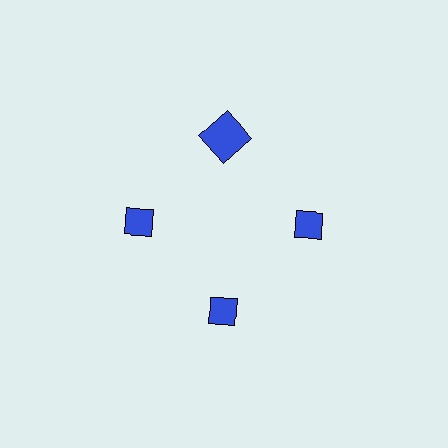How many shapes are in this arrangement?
There are 4 shapes arranged in a ring pattern.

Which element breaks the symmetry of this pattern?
The blue square at roughly the 12 o'clock position breaks the symmetry. All other shapes are blue diamonds.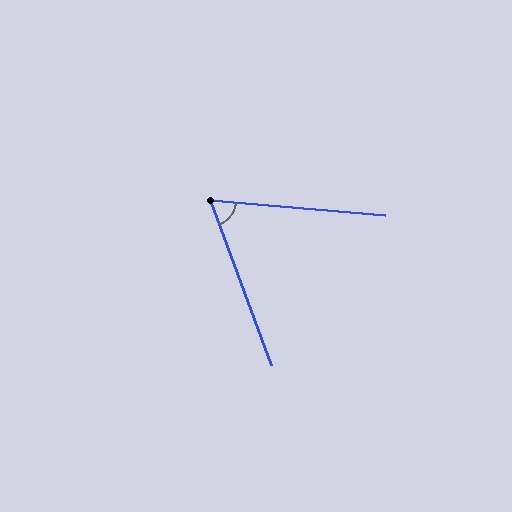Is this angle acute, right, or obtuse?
It is acute.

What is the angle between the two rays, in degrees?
Approximately 65 degrees.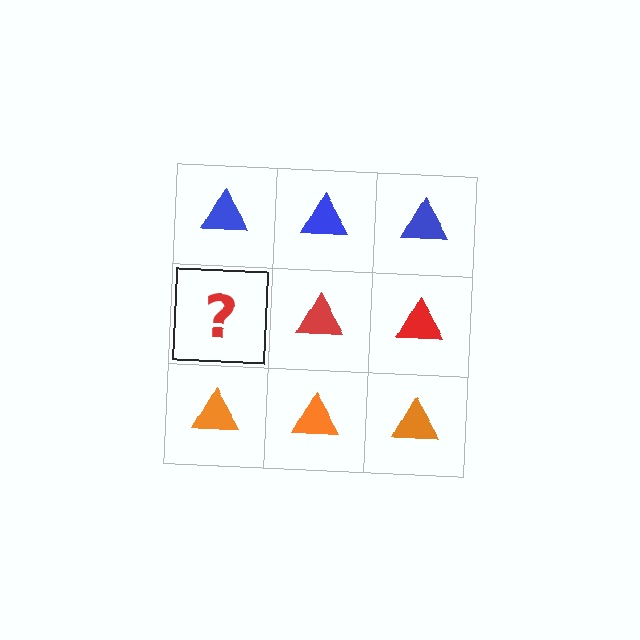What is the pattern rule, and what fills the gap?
The rule is that each row has a consistent color. The gap should be filled with a red triangle.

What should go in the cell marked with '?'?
The missing cell should contain a red triangle.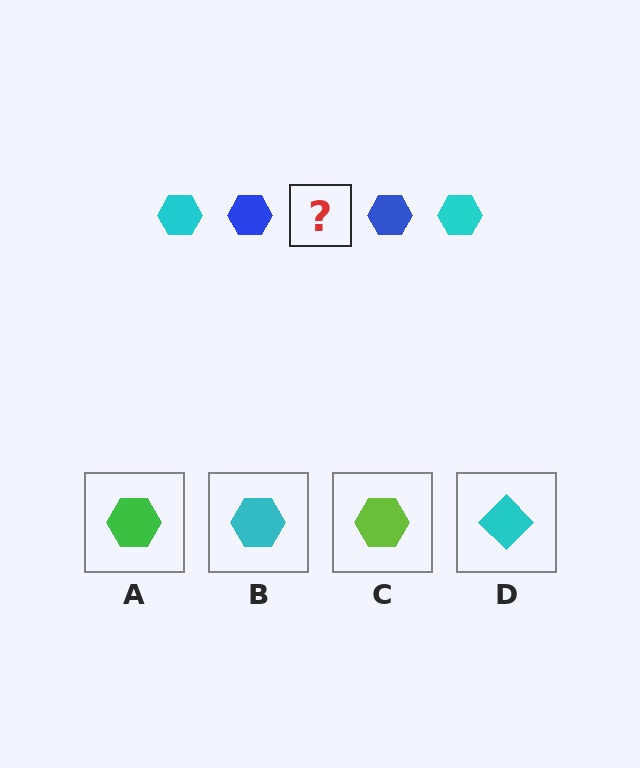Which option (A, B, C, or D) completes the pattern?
B.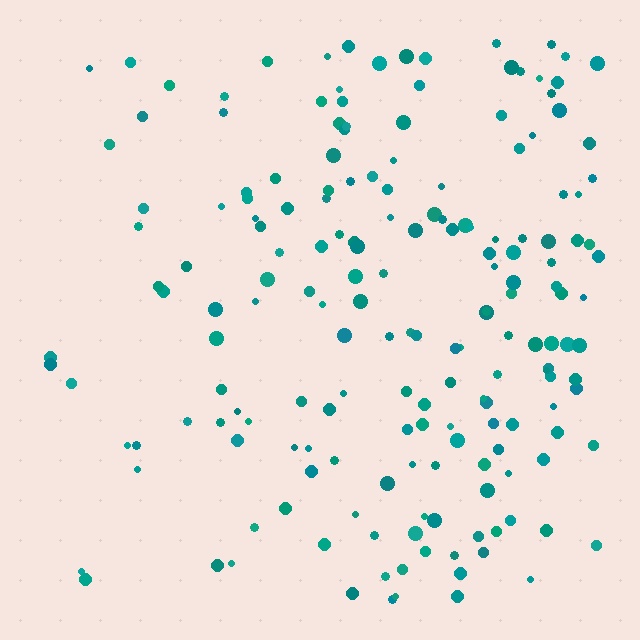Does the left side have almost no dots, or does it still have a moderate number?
Still a moderate number, just noticeably fewer than the right.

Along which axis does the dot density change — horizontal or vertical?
Horizontal.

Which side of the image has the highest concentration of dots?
The right.